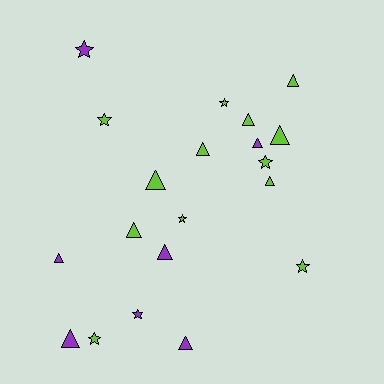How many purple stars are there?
There are 2 purple stars.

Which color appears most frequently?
Lime, with 13 objects.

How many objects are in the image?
There are 20 objects.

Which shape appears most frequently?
Triangle, with 12 objects.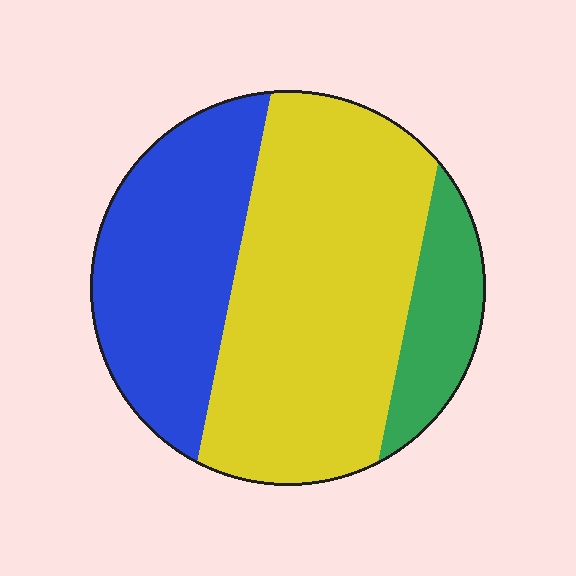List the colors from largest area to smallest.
From largest to smallest: yellow, blue, green.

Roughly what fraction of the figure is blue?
Blue covers roughly 35% of the figure.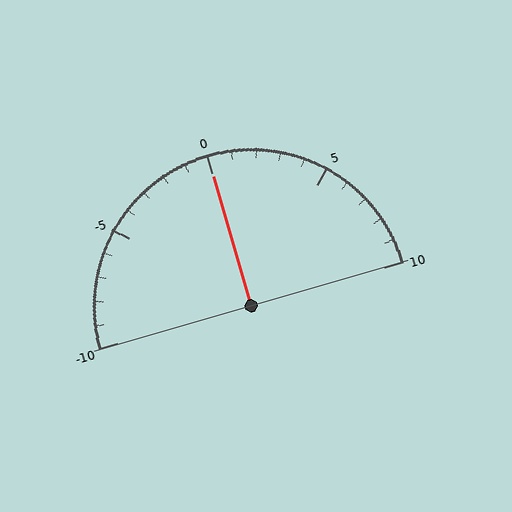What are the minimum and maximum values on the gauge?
The gauge ranges from -10 to 10.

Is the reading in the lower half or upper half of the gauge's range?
The reading is in the upper half of the range (-10 to 10).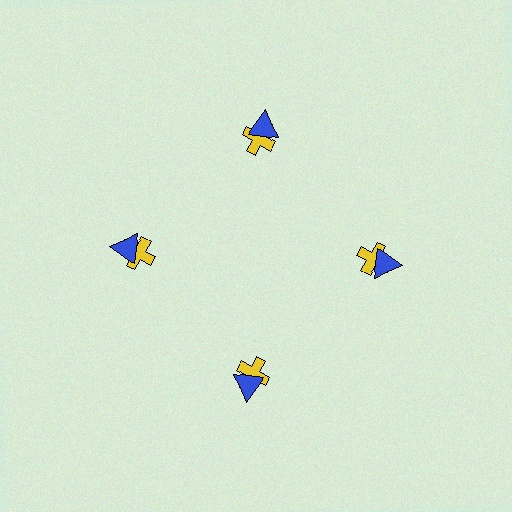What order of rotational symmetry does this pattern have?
This pattern has 4-fold rotational symmetry.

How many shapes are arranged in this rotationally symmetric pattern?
There are 8 shapes, arranged in 4 groups of 2.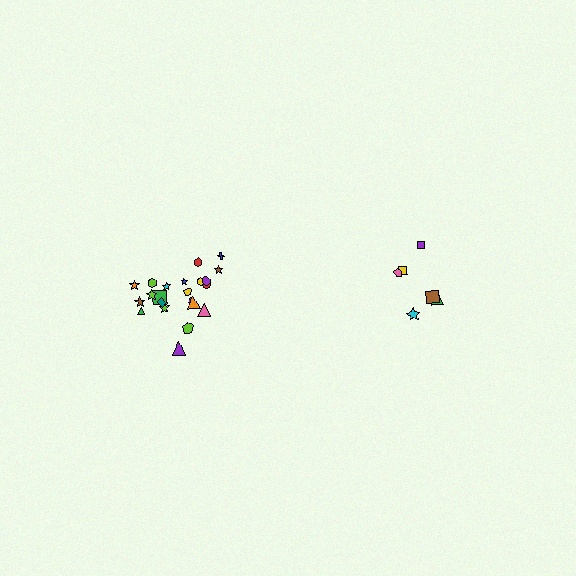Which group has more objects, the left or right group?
The left group.